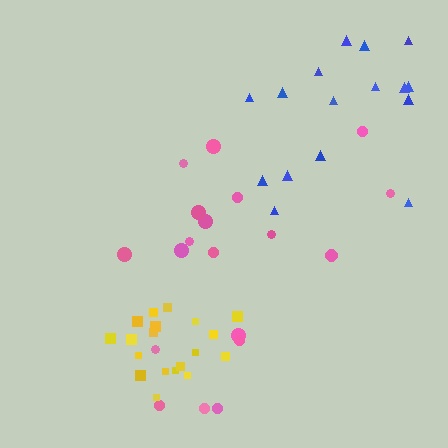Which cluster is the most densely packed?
Yellow.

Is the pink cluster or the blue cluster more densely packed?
Pink.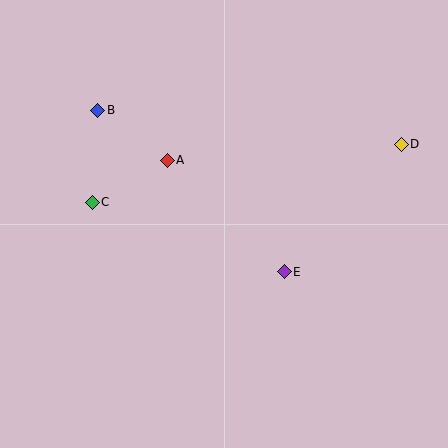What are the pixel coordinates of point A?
Point A is at (167, 160).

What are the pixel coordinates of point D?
Point D is at (401, 144).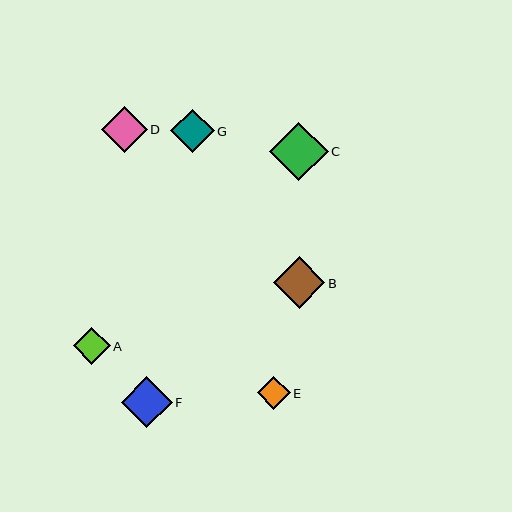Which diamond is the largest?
Diamond C is the largest with a size of approximately 59 pixels.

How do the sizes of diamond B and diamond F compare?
Diamond B and diamond F are approximately the same size.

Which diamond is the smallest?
Diamond E is the smallest with a size of approximately 33 pixels.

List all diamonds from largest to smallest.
From largest to smallest: C, B, F, D, G, A, E.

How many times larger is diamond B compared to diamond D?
Diamond B is approximately 1.1 times the size of diamond D.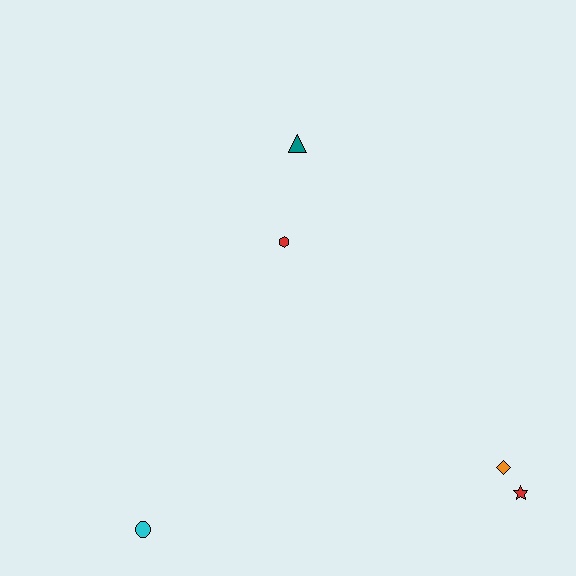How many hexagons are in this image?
There is 1 hexagon.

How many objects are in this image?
There are 5 objects.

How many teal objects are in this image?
There is 1 teal object.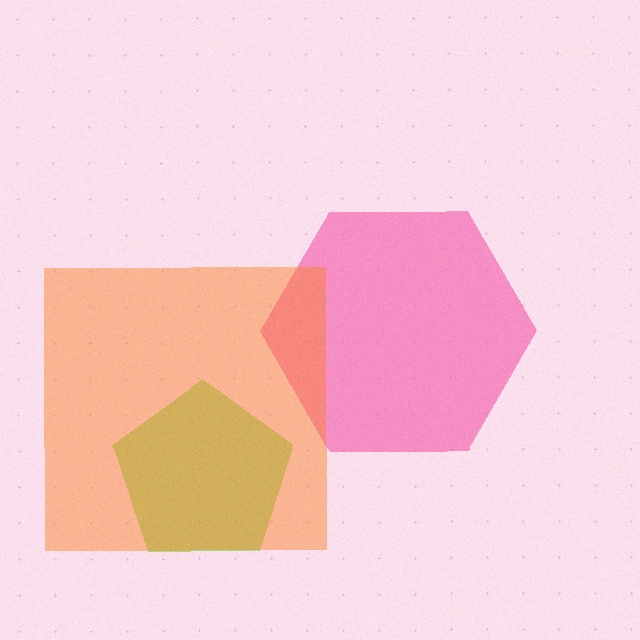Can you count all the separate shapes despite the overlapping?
Yes, there are 3 separate shapes.